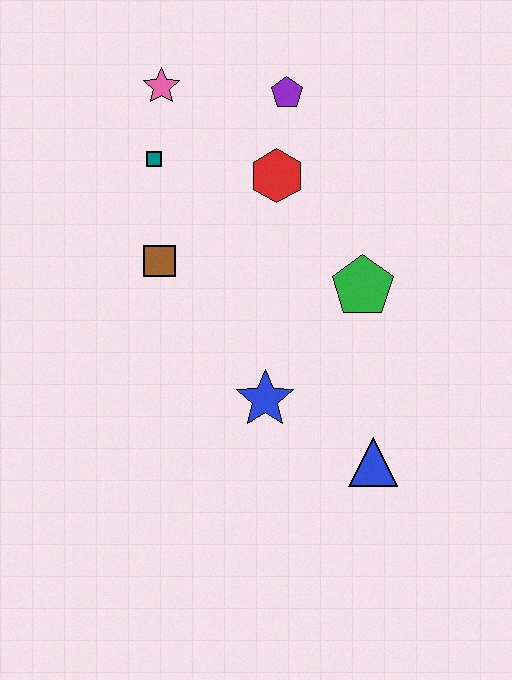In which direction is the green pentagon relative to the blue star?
The green pentagon is above the blue star.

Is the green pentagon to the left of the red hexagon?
No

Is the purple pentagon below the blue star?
No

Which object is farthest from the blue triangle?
The pink star is farthest from the blue triangle.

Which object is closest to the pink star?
The teal square is closest to the pink star.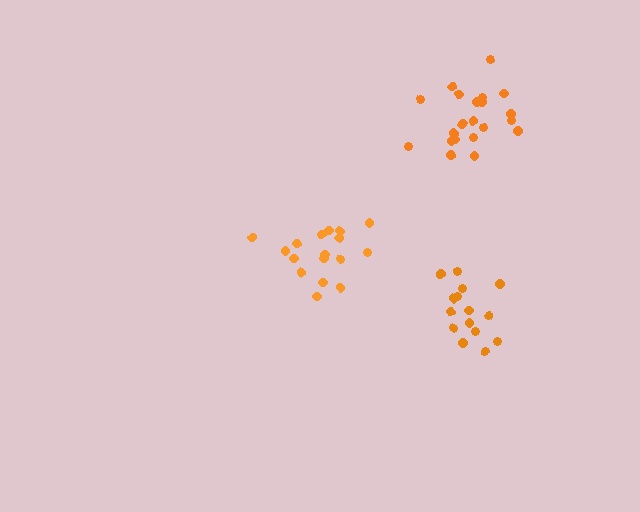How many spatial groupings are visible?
There are 3 spatial groupings.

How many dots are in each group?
Group 1: 15 dots, Group 2: 17 dots, Group 3: 21 dots (53 total).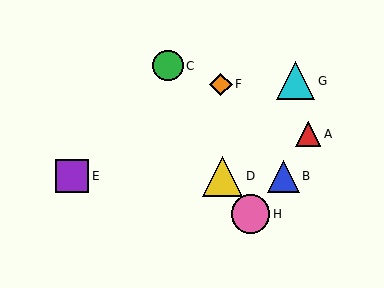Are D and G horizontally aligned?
No, D is at y≈176 and G is at y≈81.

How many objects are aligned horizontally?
3 objects (B, D, E) are aligned horizontally.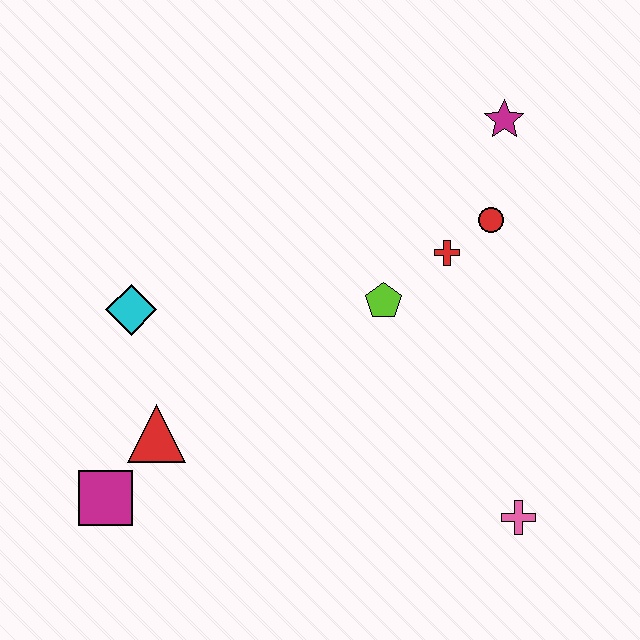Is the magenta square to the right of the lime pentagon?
No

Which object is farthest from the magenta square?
The magenta star is farthest from the magenta square.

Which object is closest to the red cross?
The red circle is closest to the red cross.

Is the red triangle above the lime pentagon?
No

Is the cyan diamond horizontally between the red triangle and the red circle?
No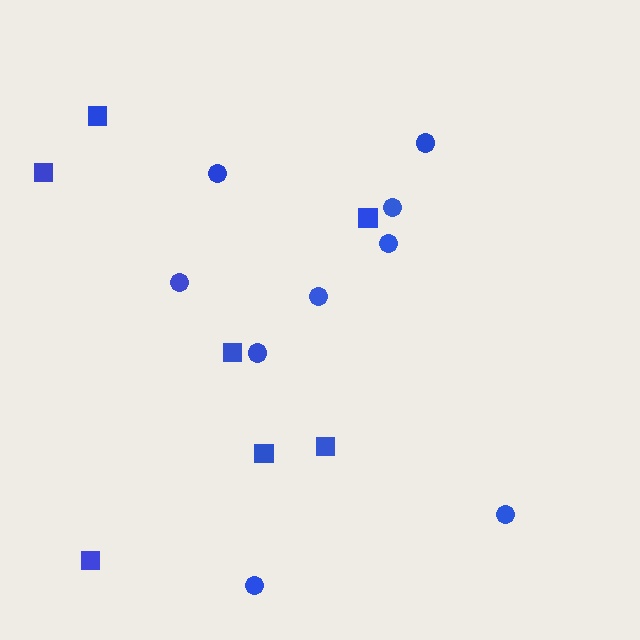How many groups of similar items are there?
There are 2 groups: one group of squares (7) and one group of circles (9).